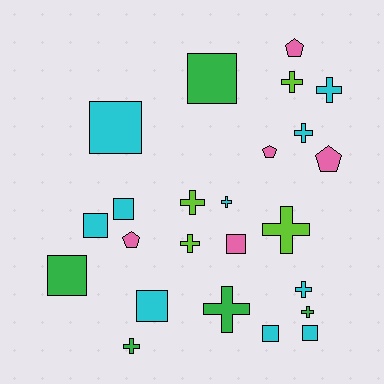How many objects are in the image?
There are 24 objects.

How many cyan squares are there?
There are 6 cyan squares.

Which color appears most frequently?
Cyan, with 10 objects.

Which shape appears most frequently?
Cross, with 11 objects.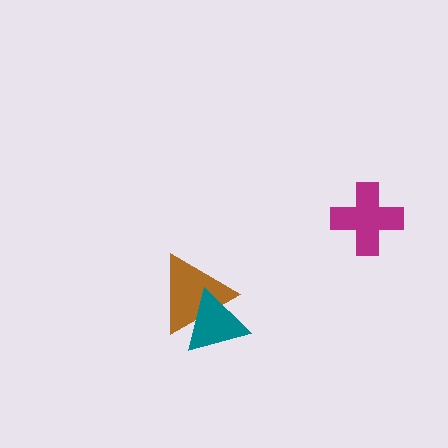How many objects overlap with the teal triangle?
1 object overlaps with the teal triangle.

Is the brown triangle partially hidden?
Yes, it is partially covered by another shape.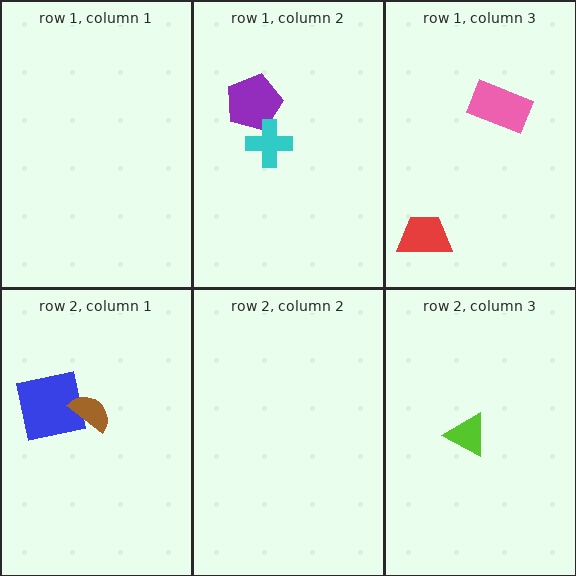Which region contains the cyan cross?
The row 1, column 2 region.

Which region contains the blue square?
The row 2, column 1 region.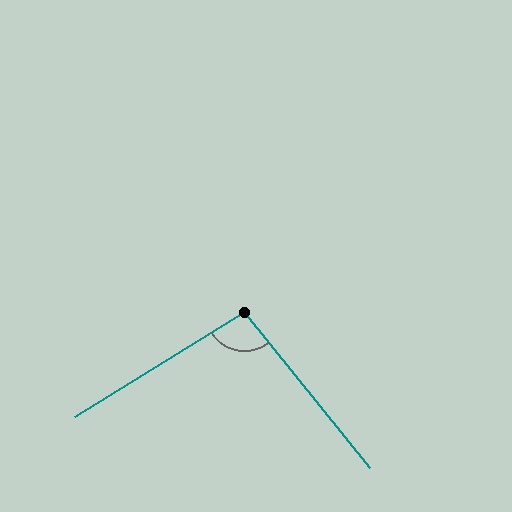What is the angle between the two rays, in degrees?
Approximately 97 degrees.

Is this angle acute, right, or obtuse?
It is obtuse.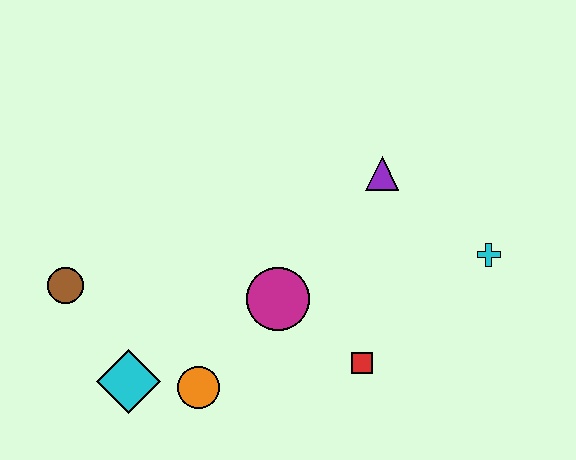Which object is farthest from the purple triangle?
The brown circle is farthest from the purple triangle.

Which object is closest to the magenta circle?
The red square is closest to the magenta circle.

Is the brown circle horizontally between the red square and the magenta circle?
No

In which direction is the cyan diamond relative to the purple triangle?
The cyan diamond is to the left of the purple triangle.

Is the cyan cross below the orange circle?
No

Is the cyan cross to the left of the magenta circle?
No